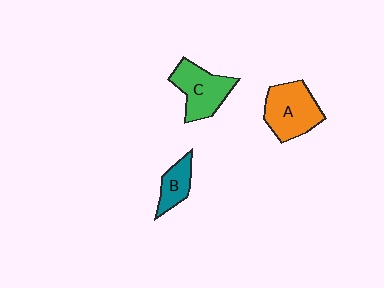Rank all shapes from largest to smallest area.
From largest to smallest: A (orange), C (green), B (teal).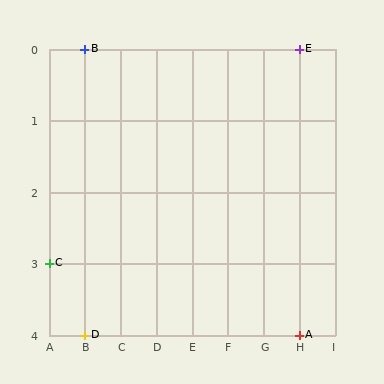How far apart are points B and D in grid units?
Points B and D are 4 rows apart.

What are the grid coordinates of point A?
Point A is at grid coordinates (H, 4).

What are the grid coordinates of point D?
Point D is at grid coordinates (B, 4).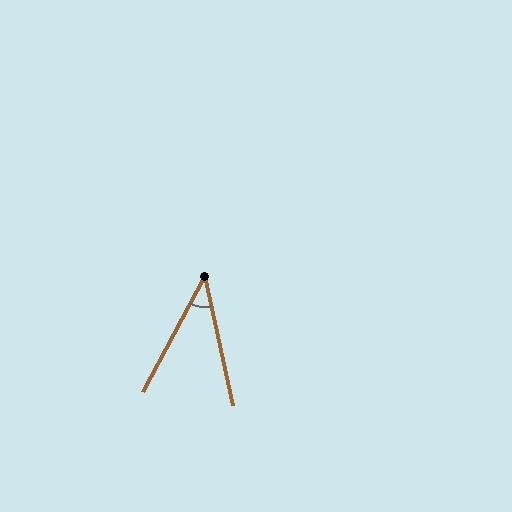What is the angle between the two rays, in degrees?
Approximately 40 degrees.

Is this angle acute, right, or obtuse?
It is acute.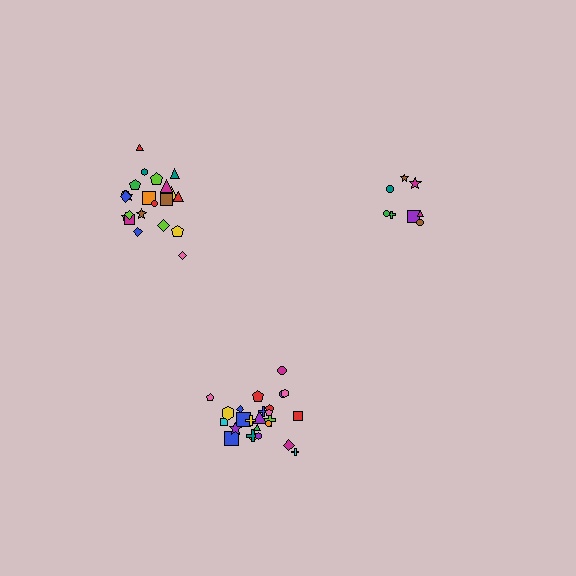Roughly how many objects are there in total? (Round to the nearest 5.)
Roughly 55 objects in total.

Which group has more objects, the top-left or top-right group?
The top-left group.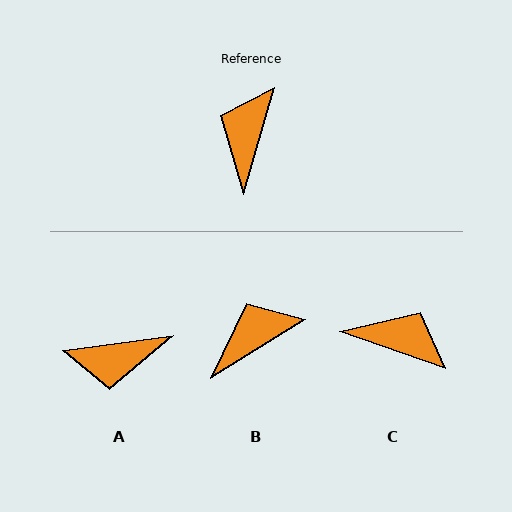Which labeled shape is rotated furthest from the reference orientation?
A, about 114 degrees away.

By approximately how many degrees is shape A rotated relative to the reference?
Approximately 114 degrees counter-clockwise.